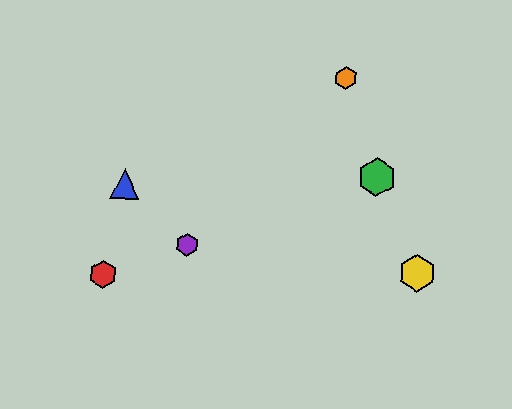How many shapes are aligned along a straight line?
3 shapes (the red hexagon, the green hexagon, the purple hexagon) are aligned along a straight line.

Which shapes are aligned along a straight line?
The red hexagon, the green hexagon, the purple hexagon are aligned along a straight line.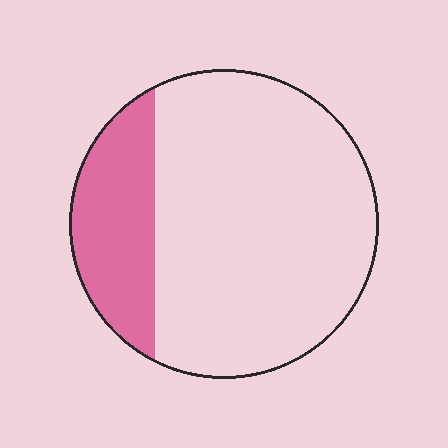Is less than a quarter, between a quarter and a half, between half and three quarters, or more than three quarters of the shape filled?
Less than a quarter.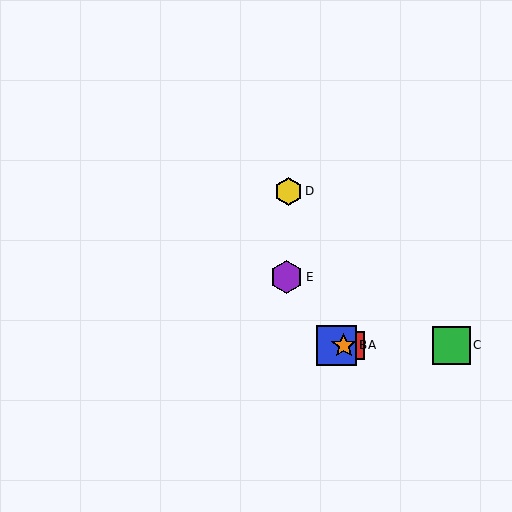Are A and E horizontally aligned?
No, A is at y≈345 and E is at y≈277.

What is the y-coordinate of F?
Object F is at y≈345.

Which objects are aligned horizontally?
Objects A, B, C, F are aligned horizontally.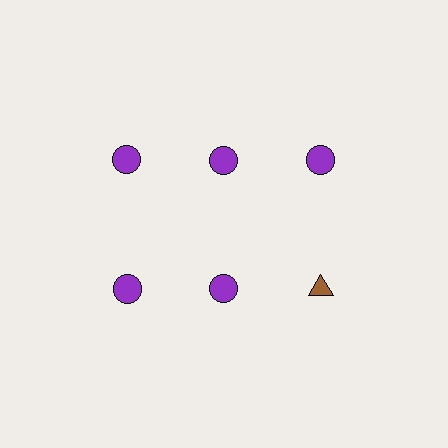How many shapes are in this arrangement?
There are 6 shapes arranged in a grid pattern.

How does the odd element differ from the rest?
It differs in both color (brown instead of purple) and shape (triangle instead of circle).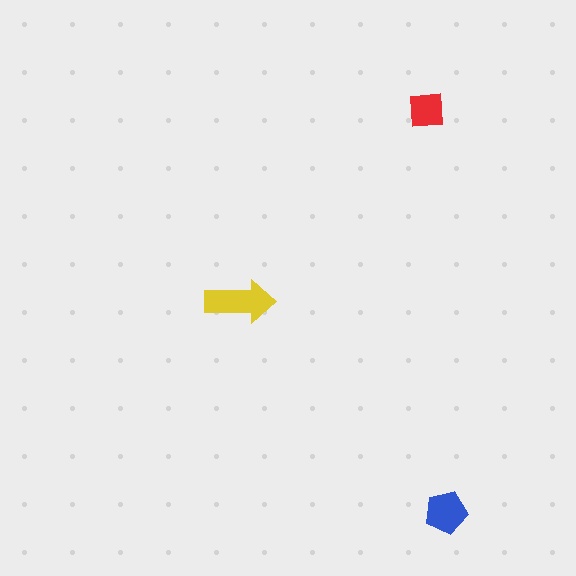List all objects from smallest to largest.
The red square, the blue pentagon, the yellow arrow.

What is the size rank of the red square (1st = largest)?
3rd.